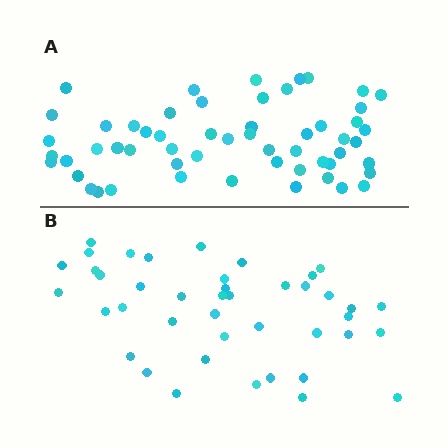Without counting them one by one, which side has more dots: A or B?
Region A (the top region) has more dots.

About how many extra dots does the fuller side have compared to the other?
Region A has approximately 15 more dots than region B.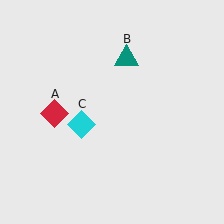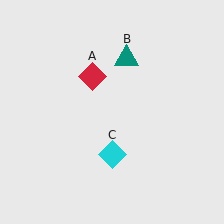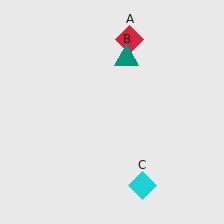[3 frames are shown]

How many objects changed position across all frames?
2 objects changed position: red diamond (object A), cyan diamond (object C).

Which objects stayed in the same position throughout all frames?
Teal triangle (object B) remained stationary.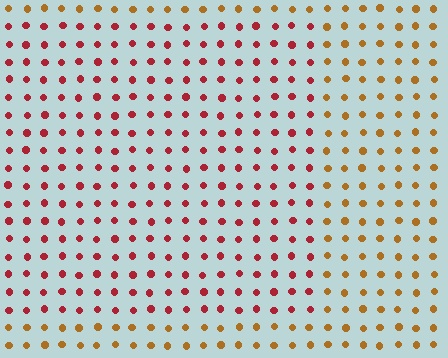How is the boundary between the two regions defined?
The boundary is defined purely by a slight shift in hue (about 42 degrees). Spacing, size, and orientation are identical on both sides.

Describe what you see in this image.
The image is filled with small brown elements in a uniform arrangement. A rectangle-shaped region is visible where the elements are tinted to a slightly different hue, forming a subtle color boundary.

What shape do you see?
I see a rectangle.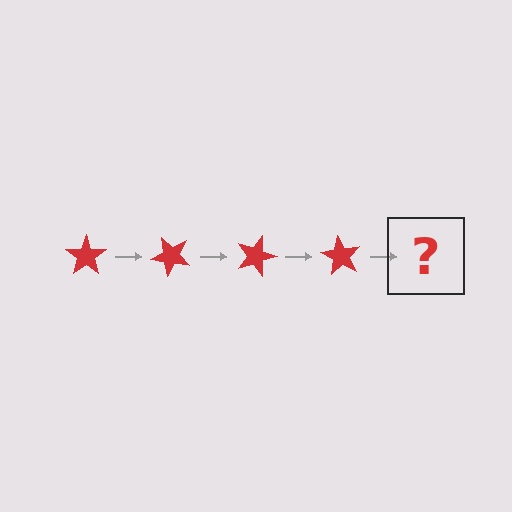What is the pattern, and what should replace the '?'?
The pattern is that the star rotates 45 degrees each step. The '?' should be a red star rotated 180 degrees.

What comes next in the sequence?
The next element should be a red star rotated 180 degrees.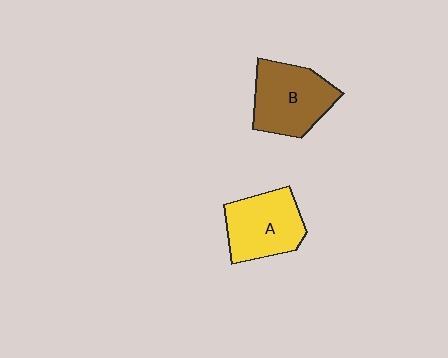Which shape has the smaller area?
Shape A (yellow).